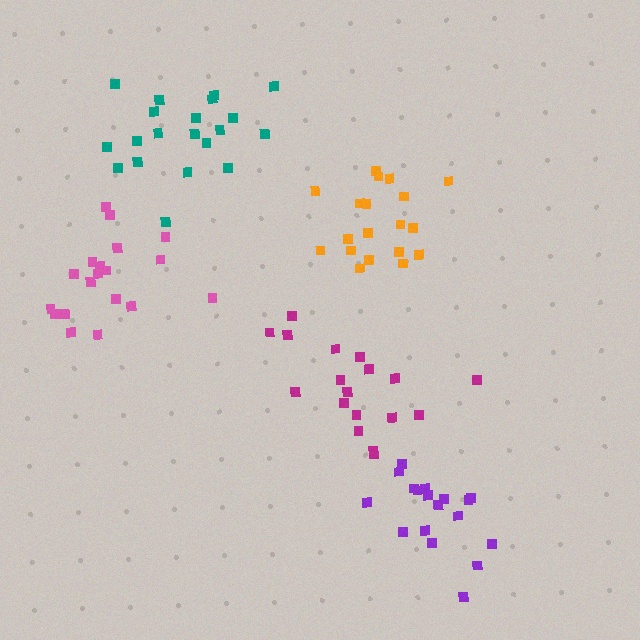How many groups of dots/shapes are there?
There are 5 groups.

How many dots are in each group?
Group 1: 19 dots, Group 2: 20 dots, Group 3: 19 dots, Group 4: 18 dots, Group 5: 18 dots (94 total).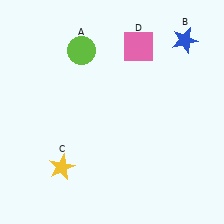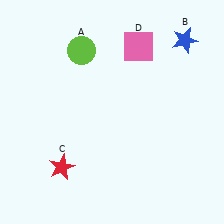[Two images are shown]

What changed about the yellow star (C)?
In Image 1, C is yellow. In Image 2, it changed to red.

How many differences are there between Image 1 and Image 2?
There is 1 difference between the two images.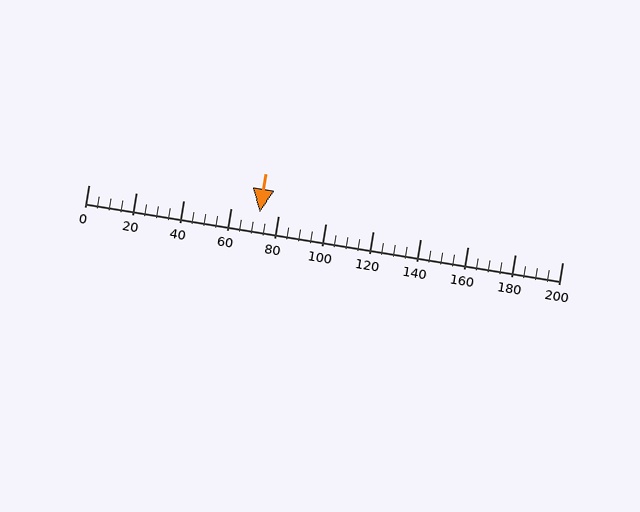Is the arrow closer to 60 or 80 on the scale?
The arrow is closer to 80.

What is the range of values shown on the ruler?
The ruler shows values from 0 to 200.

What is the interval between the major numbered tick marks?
The major tick marks are spaced 20 units apart.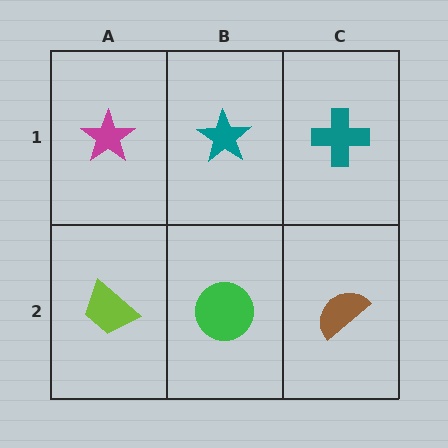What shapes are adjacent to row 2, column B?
A teal star (row 1, column B), a lime trapezoid (row 2, column A), a brown semicircle (row 2, column C).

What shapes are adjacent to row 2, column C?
A teal cross (row 1, column C), a green circle (row 2, column B).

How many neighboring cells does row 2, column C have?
2.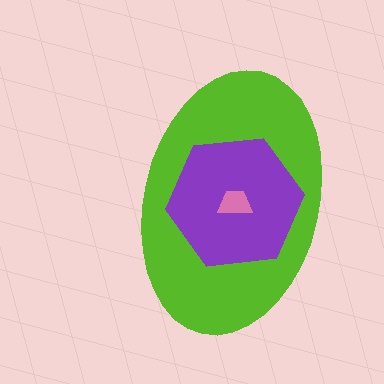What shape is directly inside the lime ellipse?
The purple hexagon.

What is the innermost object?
The pink trapezoid.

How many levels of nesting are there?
3.